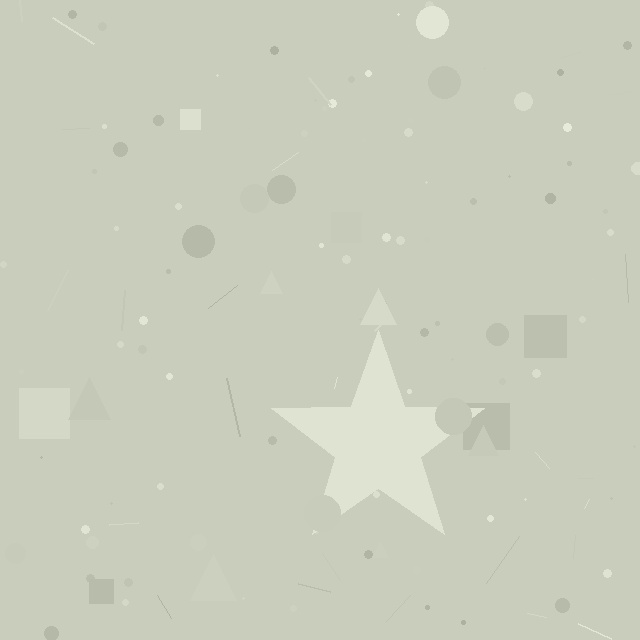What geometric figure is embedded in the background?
A star is embedded in the background.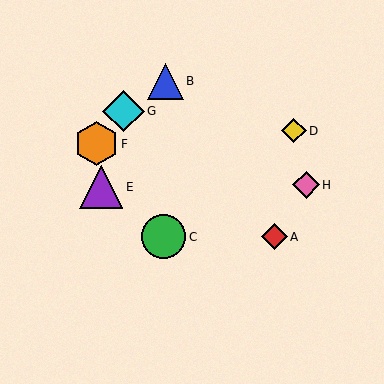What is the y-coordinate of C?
Object C is at y≈237.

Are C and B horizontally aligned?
No, C is at y≈237 and B is at y≈81.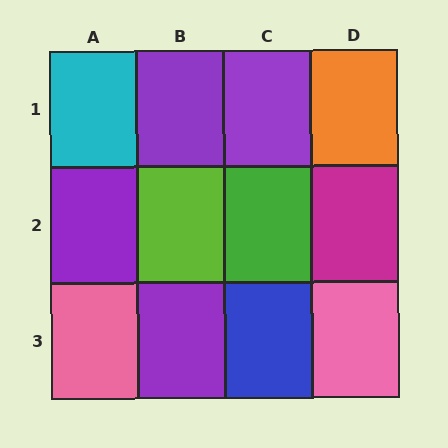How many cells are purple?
4 cells are purple.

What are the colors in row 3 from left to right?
Pink, purple, blue, pink.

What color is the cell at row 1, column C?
Purple.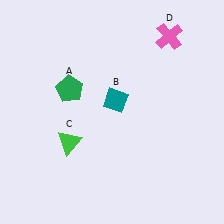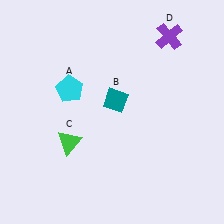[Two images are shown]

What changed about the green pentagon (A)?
In Image 1, A is green. In Image 2, it changed to cyan.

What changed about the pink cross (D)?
In Image 1, D is pink. In Image 2, it changed to purple.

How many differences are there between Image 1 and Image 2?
There are 2 differences between the two images.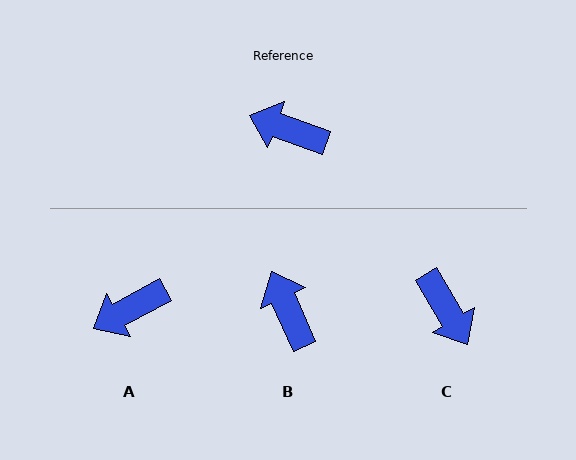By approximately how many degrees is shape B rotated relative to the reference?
Approximately 46 degrees clockwise.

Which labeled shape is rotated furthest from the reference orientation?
C, about 141 degrees away.